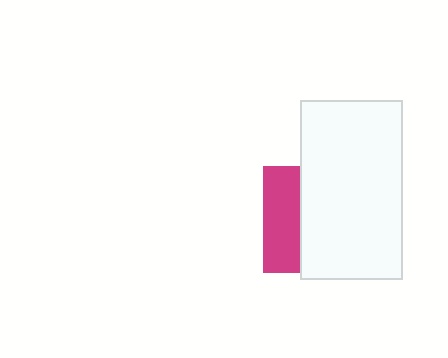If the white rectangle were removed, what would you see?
You would see the complete magenta square.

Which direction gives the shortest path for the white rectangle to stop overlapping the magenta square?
Moving right gives the shortest separation.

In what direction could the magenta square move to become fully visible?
The magenta square could move left. That would shift it out from behind the white rectangle entirely.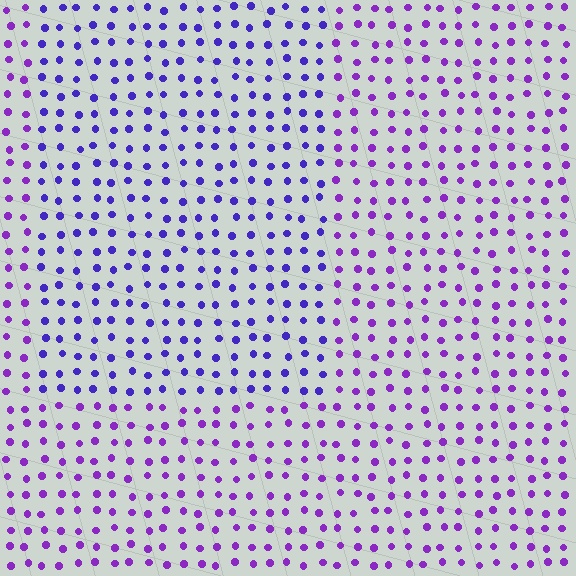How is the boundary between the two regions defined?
The boundary is defined purely by a slight shift in hue (about 28 degrees). Spacing, size, and orientation are identical on both sides.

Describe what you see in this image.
The image is filled with small purple elements in a uniform arrangement. A rectangle-shaped region is visible where the elements are tinted to a slightly different hue, forming a subtle color boundary.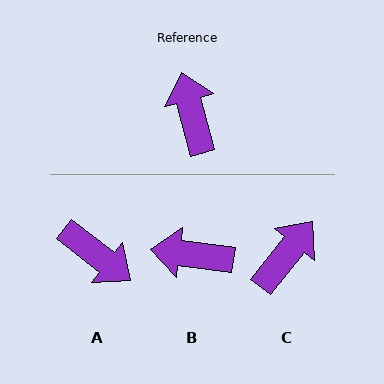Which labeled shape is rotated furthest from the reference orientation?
A, about 143 degrees away.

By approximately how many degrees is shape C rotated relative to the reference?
Approximately 54 degrees clockwise.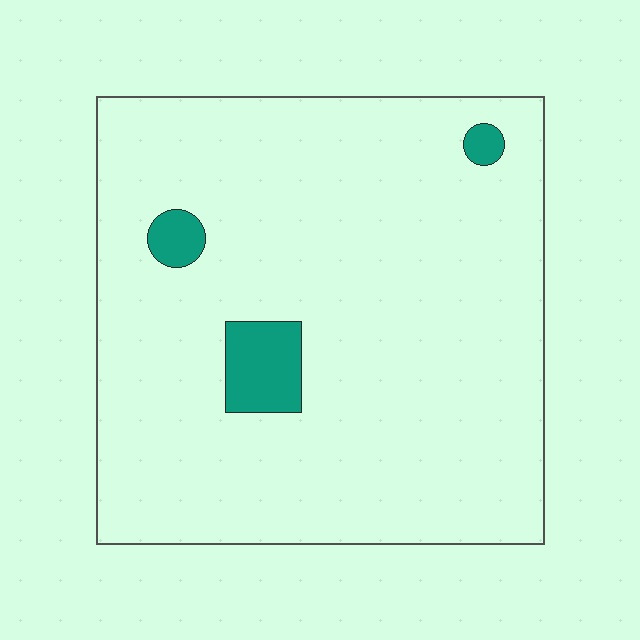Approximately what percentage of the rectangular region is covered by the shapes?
Approximately 5%.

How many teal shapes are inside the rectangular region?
3.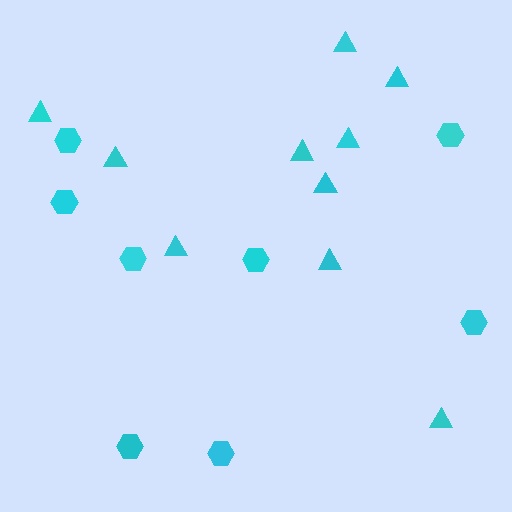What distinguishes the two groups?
There are 2 groups: one group of triangles (10) and one group of hexagons (8).